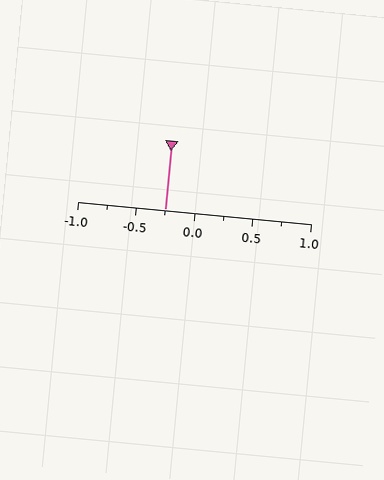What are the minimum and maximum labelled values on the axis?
The axis runs from -1.0 to 1.0.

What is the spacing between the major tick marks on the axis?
The major ticks are spaced 0.5 apart.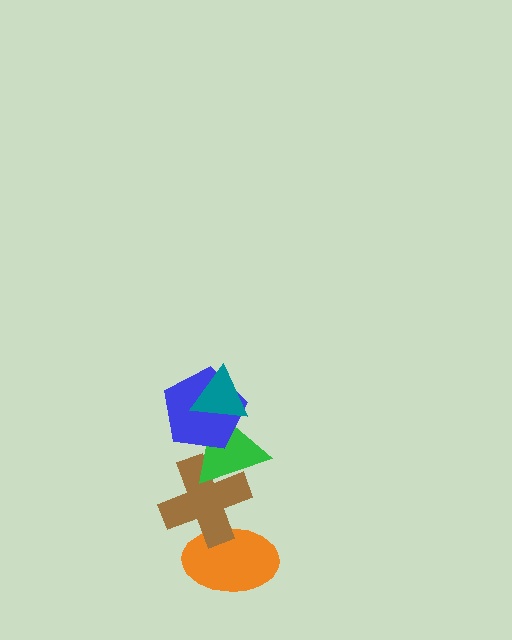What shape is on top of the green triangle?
The blue pentagon is on top of the green triangle.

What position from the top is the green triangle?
The green triangle is 3rd from the top.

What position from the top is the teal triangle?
The teal triangle is 1st from the top.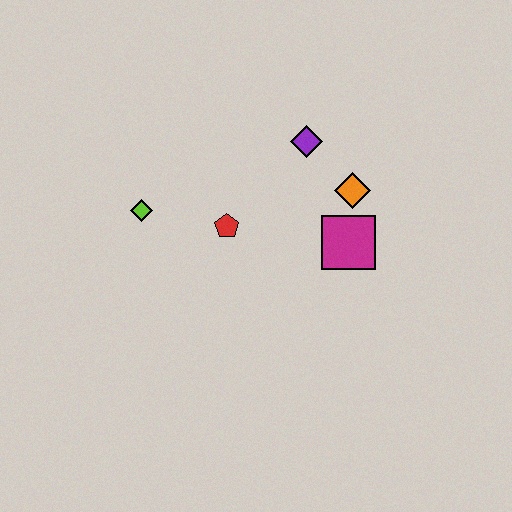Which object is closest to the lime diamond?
The red pentagon is closest to the lime diamond.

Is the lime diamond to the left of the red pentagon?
Yes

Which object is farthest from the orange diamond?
The lime diamond is farthest from the orange diamond.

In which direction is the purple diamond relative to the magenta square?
The purple diamond is above the magenta square.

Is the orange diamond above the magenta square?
Yes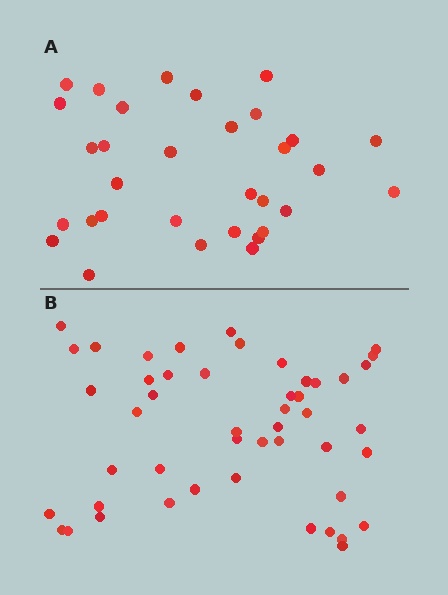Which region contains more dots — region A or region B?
Region B (the bottom region) has more dots.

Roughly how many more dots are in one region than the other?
Region B has approximately 15 more dots than region A.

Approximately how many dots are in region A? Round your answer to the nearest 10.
About 30 dots. (The exact count is 32, which rounds to 30.)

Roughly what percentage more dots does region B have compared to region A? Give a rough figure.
About 50% more.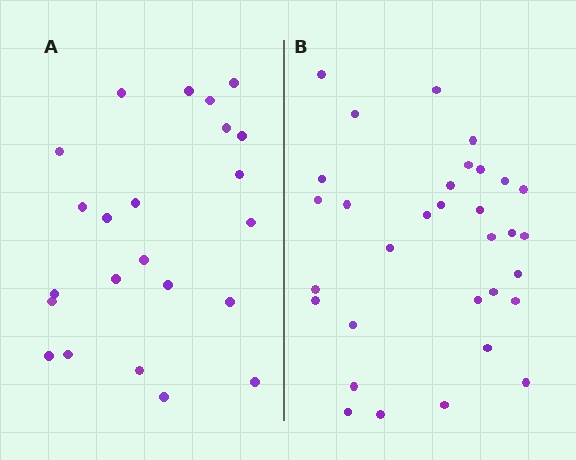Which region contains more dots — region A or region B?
Region B (the right region) has more dots.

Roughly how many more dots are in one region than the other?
Region B has roughly 8 or so more dots than region A.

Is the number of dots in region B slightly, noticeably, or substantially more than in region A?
Region B has noticeably more, but not dramatically so. The ratio is roughly 1.4 to 1.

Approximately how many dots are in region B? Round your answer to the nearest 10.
About 30 dots. (The exact count is 32, which rounds to 30.)